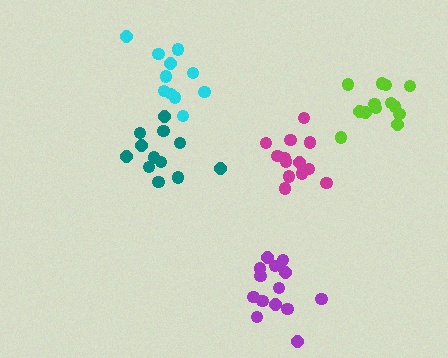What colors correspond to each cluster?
The clusters are colored: magenta, purple, teal, cyan, lime.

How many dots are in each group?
Group 1: 13 dots, Group 2: 15 dots, Group 3: 12 dots, Group 4: 11 dots, Group 5: 13 dots (64 total).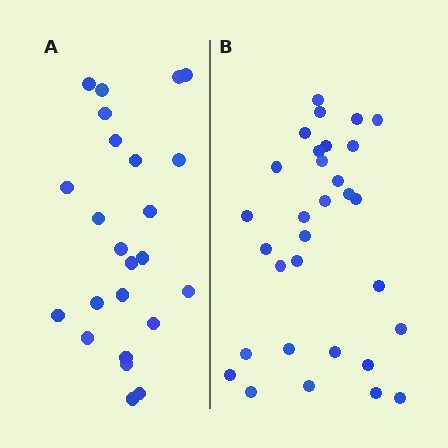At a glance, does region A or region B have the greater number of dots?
Region B (the right region) has more dots.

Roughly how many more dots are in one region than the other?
Region B has roughly 8 or so more dots than region A.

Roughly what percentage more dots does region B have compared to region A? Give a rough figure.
About 30% more.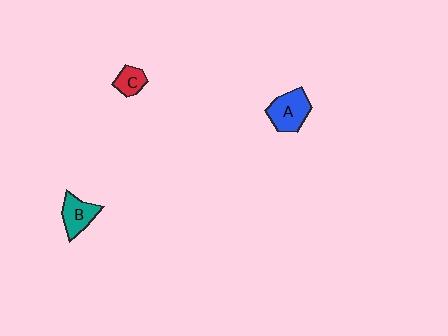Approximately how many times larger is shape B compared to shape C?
Approximately 1.5 times.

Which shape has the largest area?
Shape A (blue).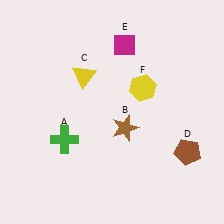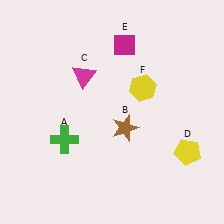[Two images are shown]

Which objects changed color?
C changed from yellow to magenta. D changed from brown to yellow.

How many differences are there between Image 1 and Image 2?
There are 2 differences between the two images.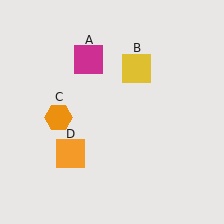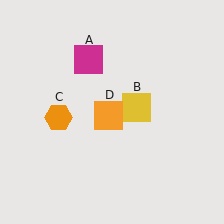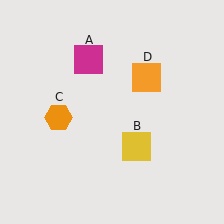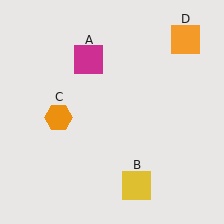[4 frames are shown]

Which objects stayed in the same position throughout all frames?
Magenta square (object A) and orange hexagon (object C) remained stationary.